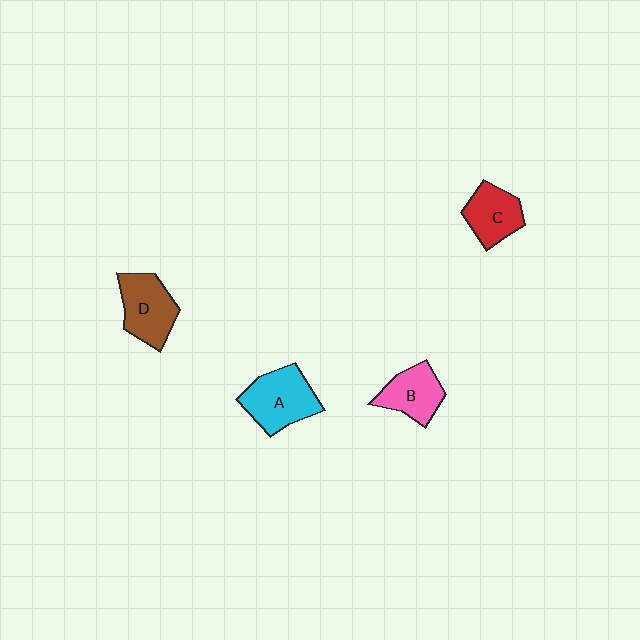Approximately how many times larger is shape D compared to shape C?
Approximately 1.2 times.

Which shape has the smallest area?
Shape C (red).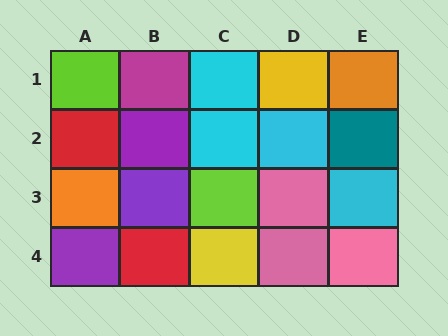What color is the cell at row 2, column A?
Red.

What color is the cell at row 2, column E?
Teal.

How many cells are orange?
2 cells are orange.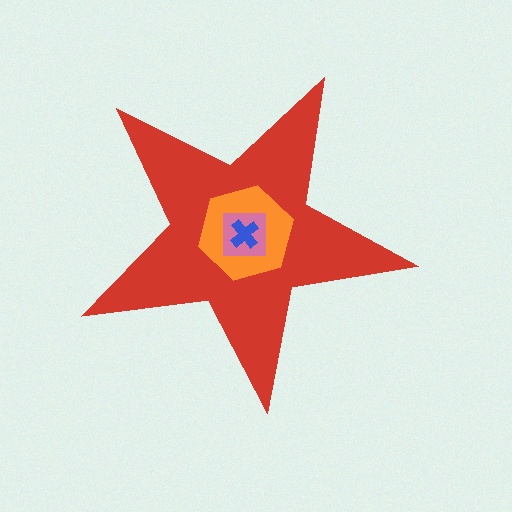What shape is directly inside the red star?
The orange hexagon.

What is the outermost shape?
The red star.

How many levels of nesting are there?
4.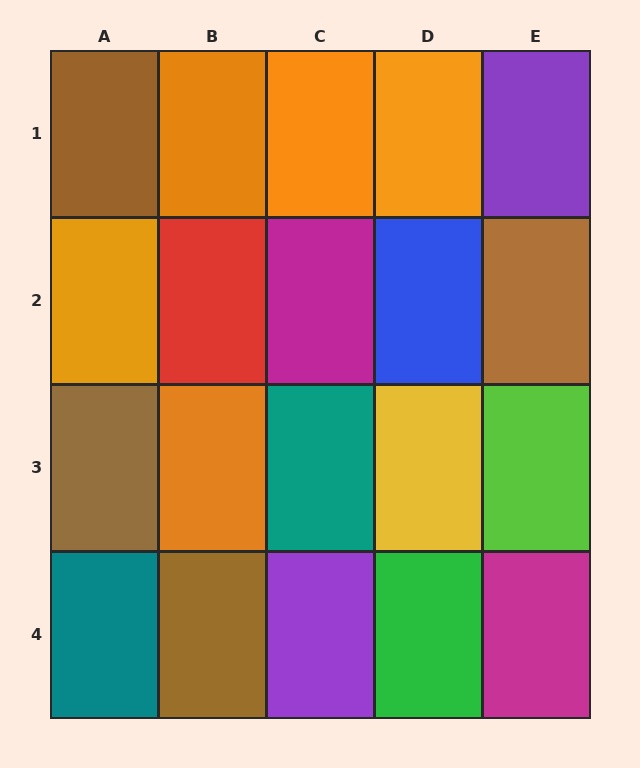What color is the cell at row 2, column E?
Brown.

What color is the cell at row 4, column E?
Magenta.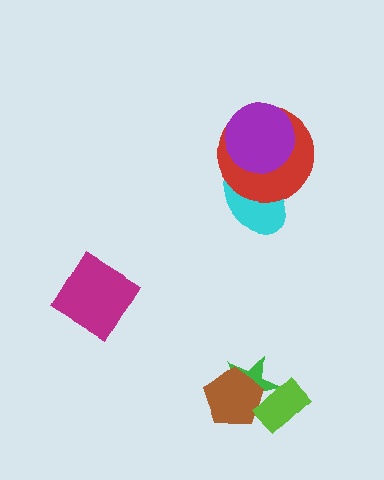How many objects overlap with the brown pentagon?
2 objects overlap with the brown pentagon.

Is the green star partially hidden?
Yes, it is partially covered by another shape.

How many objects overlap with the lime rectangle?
2 objects overlap with the lime rectangle.